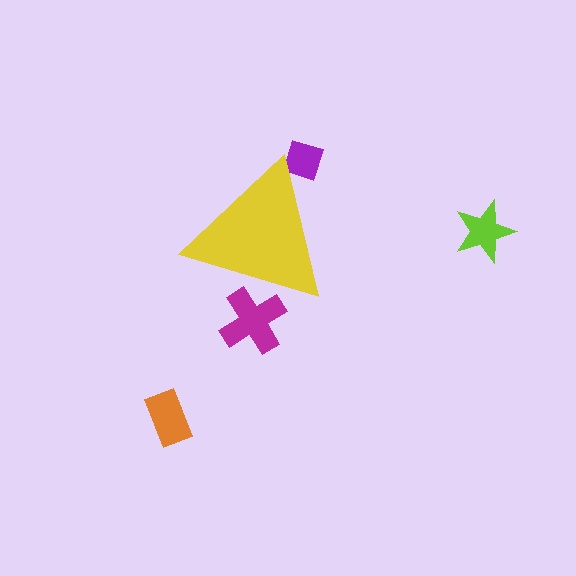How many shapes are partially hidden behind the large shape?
2 shapes are partially hidden.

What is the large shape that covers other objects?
A yellow triangle.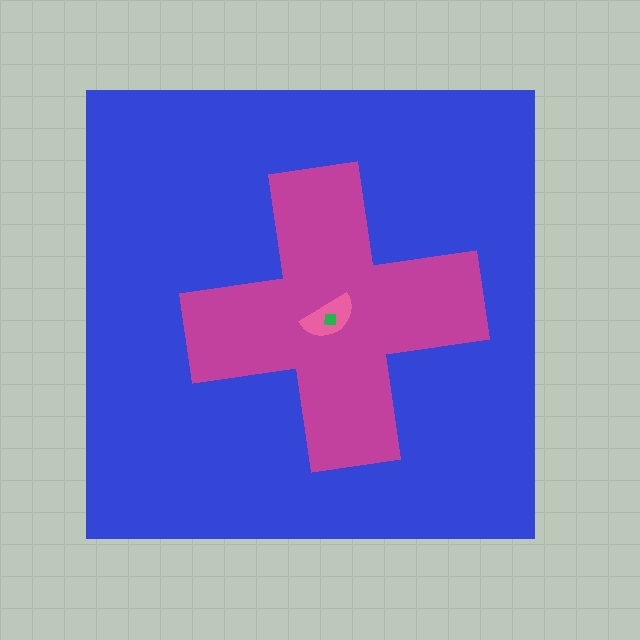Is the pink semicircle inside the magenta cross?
Yes.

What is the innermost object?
The green square.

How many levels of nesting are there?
4.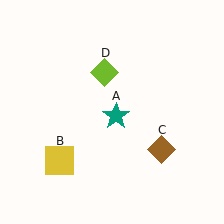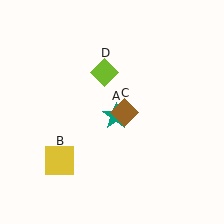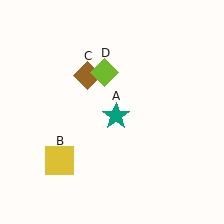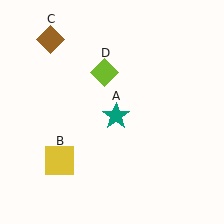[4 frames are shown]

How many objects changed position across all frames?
1 object changed position: brown diamond (object C).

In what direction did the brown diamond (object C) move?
The brown diamond (object C) moved up and to the left.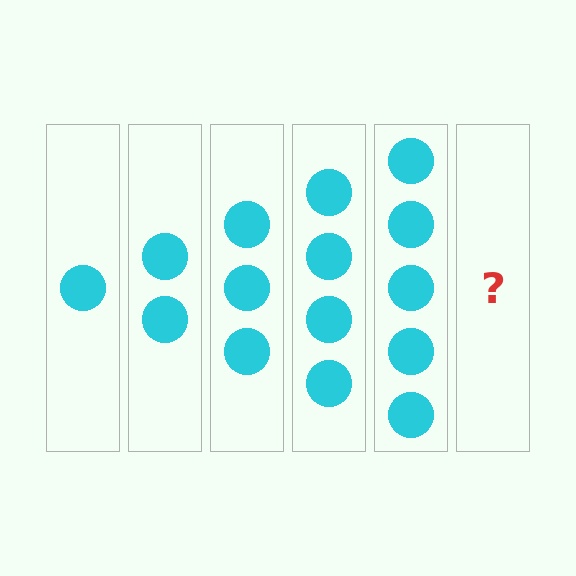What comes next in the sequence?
The next element should be 6 circles.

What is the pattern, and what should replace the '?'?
The pattern is that each step adds one more circle. The '?' should be 6 circles.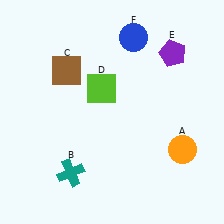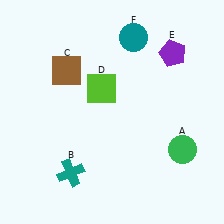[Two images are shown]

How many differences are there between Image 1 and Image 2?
There are 2 differences between the two images.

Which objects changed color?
A changed from orange to green. F changed from blue to teal.